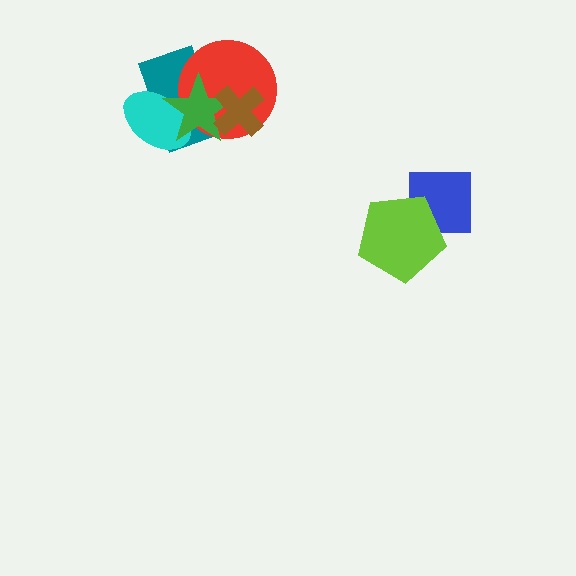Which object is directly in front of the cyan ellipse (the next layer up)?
The red circle is directly in front of the cyan ellipse.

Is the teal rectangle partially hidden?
Yes, it is partially covered by another shape.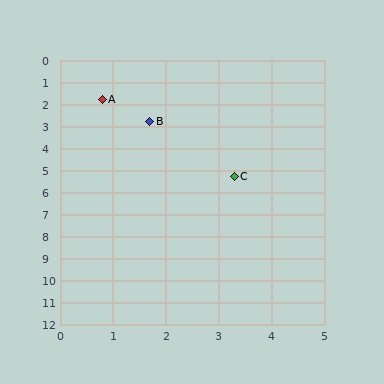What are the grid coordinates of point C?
Point C is at approximately (3.3, 5.3).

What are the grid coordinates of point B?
Point B is at approximately (1.7, 2.8).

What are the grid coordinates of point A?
Point A is at approximately (0.8, 1.8).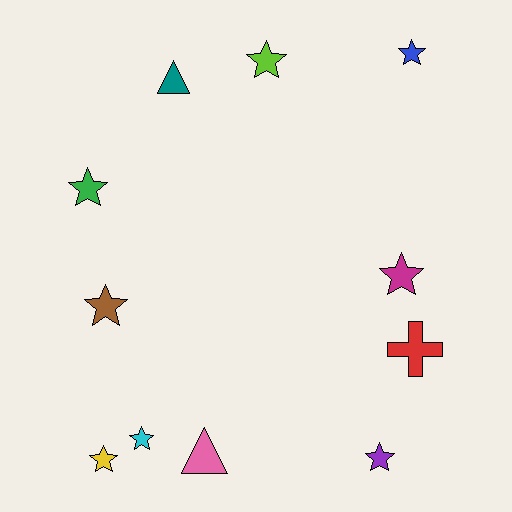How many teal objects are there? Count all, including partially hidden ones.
There is 1 teal object.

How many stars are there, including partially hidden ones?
There are 8 stars.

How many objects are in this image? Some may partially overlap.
There are 11 objects.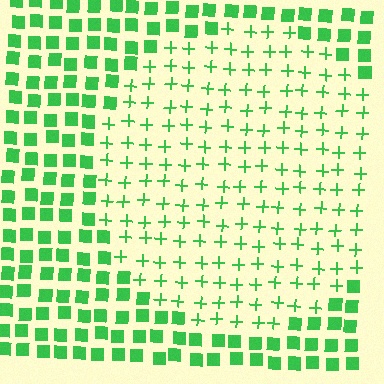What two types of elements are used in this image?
The image uses plus signs inside the circle region and squares outside it.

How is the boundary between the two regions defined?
The boundary is defined by a change in element shape: plus signs inside vs. squares outside. All elements share the same color and spacing.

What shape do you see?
I see a circle.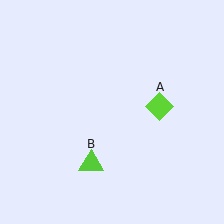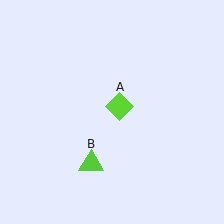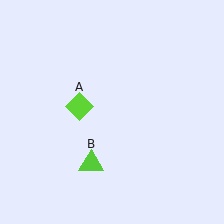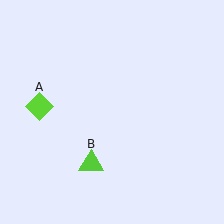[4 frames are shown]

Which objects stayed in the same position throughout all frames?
Lime triangle (object B) remained stationary.